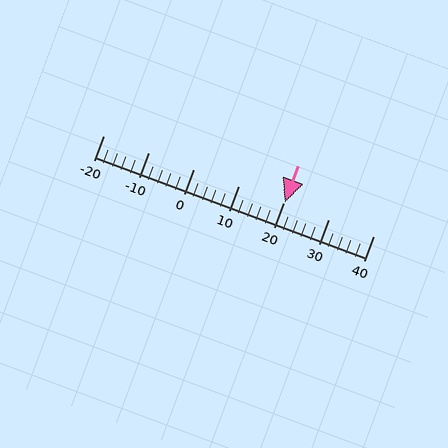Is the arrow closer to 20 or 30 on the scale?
The arrow is closer to 20.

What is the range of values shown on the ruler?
The ruler shows values from -20 to 40.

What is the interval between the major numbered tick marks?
The major tick marks are spaced 10 units apart.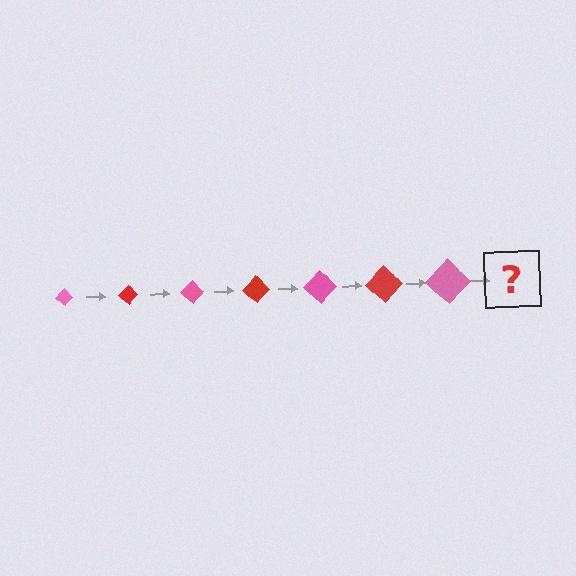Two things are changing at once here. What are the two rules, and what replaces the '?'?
The two rules are that the diamond grows larger each step and the color cycles through pink and red. The '?' should be a red diamond, larger than the previous one.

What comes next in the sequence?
The next element should be a red diamond, larger than the previous one.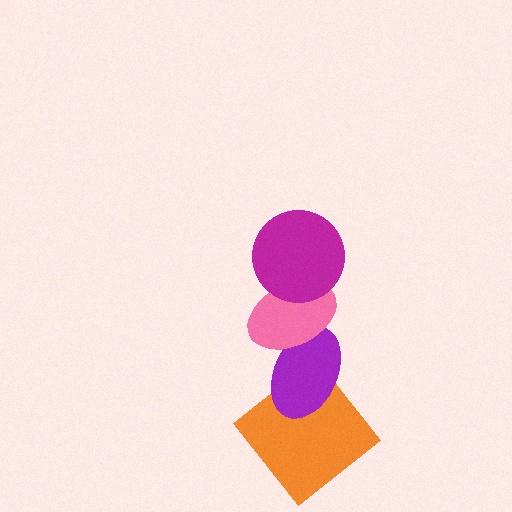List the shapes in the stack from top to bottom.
From top to bottom: the magenta circle, the pink ellipse, the purple ellipse, the orange diamond.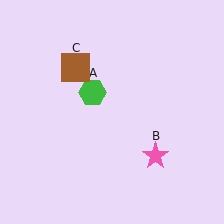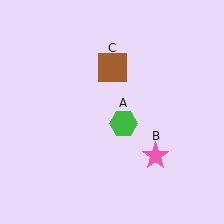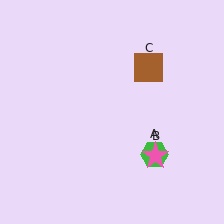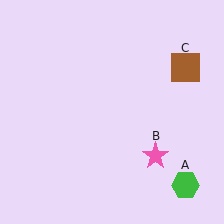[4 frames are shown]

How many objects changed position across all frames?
2 objects changed position: green hexagon (object A), brown square (object C).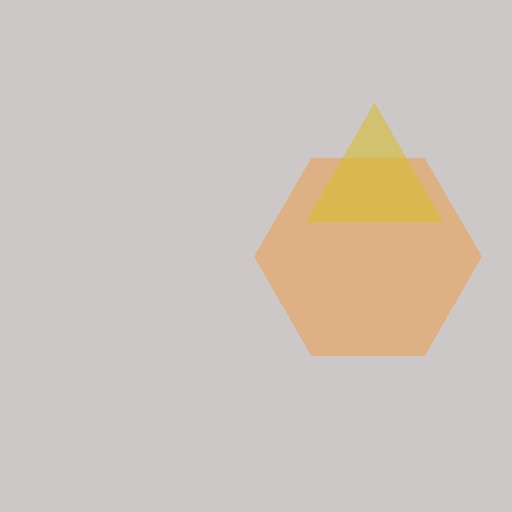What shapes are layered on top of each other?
The layered shapes are: an orange hexagon, a yellow triangle.